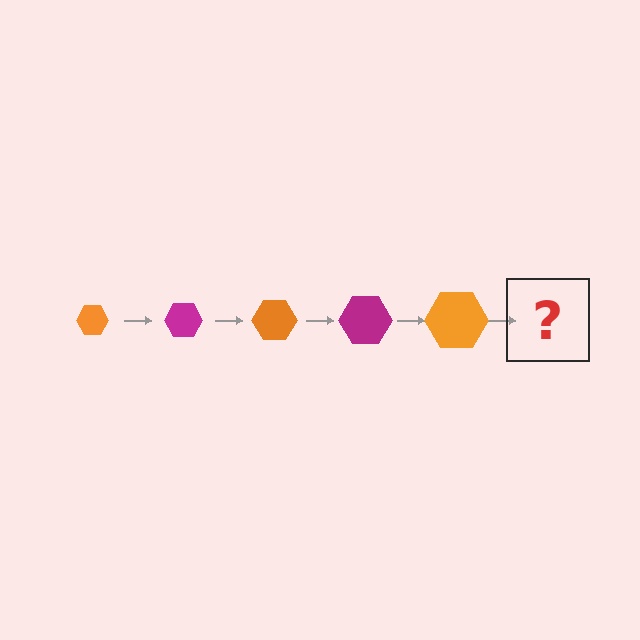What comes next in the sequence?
The next element should be a magenta hexagon, larger than the previous one.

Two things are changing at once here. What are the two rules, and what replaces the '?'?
The two rules are that the hexagon grows larger each step and the color cycles through orange and magenta. The '?' should be a magenta hexagon, larger than the previous one.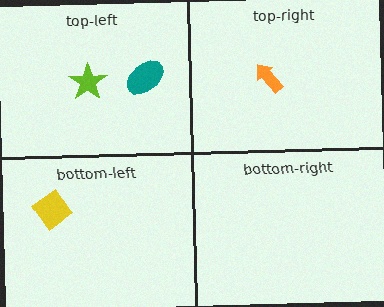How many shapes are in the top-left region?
2.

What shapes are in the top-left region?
The lime star, the teal ellipse.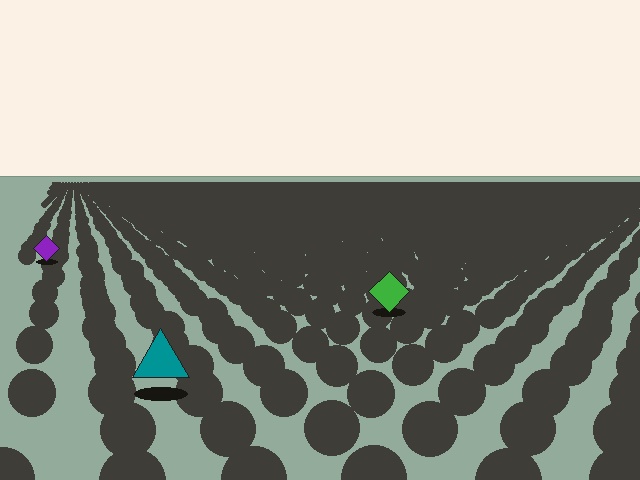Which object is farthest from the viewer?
The purple diamond is farthest from the viewer. It appears smaller and the ground texture around it is denser.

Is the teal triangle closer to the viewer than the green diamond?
Yes. The teal triangle is closer — you can tell from the texture gradient: the ground texture is coarser near it.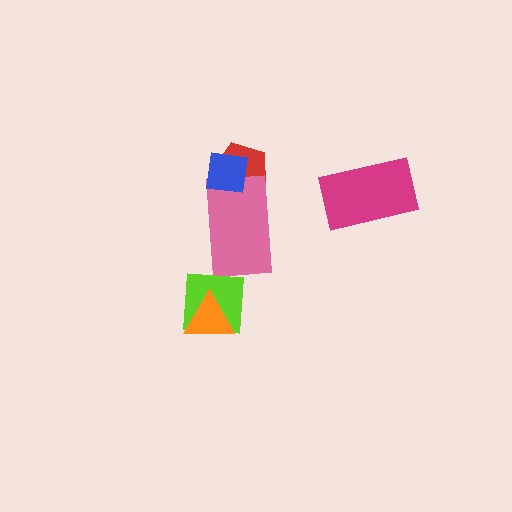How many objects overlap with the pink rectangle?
2 objects overlap with the pink rectangle.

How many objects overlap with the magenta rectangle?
0 objects overlap with the magenta rectangle.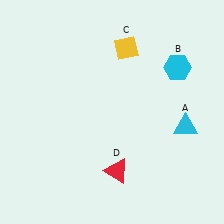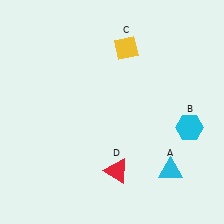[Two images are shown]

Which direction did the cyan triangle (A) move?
The cyan triangle (A) moved down.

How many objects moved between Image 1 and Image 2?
2 objects moved between the two images.